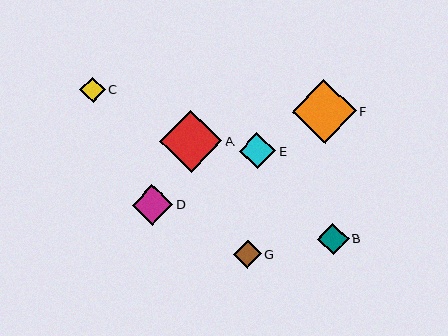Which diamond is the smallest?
Diamond C is the smallest with a size of approximately 26 pixels.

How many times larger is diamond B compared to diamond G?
Diamond B is approximately 1.2 times the size of diamond G.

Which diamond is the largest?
Diamond F is the largest with a size of approximately 63 pixels.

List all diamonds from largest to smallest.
From largest to smallest: F, A, D, E, B, G, C.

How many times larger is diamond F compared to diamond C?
Diamond F is approximately 2.5 times the size of diamond C.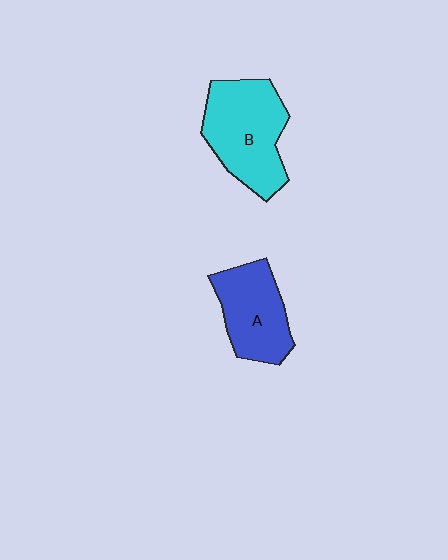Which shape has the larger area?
Shape B (cyan).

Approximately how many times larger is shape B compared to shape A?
Approximately 1.3 times.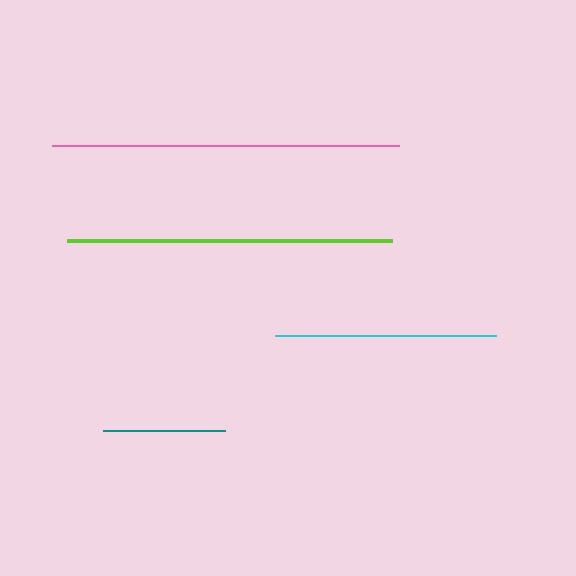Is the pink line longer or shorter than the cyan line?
The pink line is longer than the cyan line.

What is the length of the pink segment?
The pink segment is approximately 347 pixels long.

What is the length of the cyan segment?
The cyan segment is approximately 221 pixels long.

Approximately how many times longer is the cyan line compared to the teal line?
The cyan line is approximately 1.8 times the length of the teal line.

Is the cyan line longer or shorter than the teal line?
The cyan line is longer than the teal line.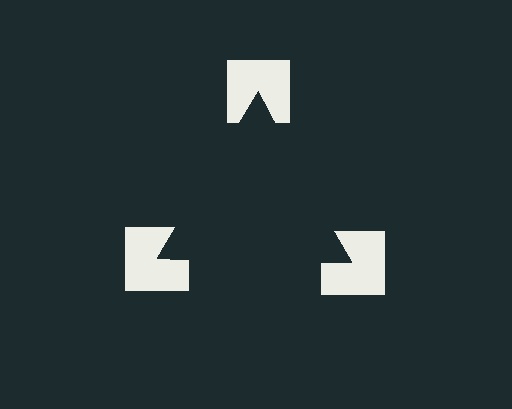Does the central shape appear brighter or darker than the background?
It typically appears slightly darker than the background, even though no actual brightness change is drawn.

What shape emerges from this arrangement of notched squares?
An illusory triangle — its edges are inferred from the aligned wedge cuts in the notched squares, not physically drawn.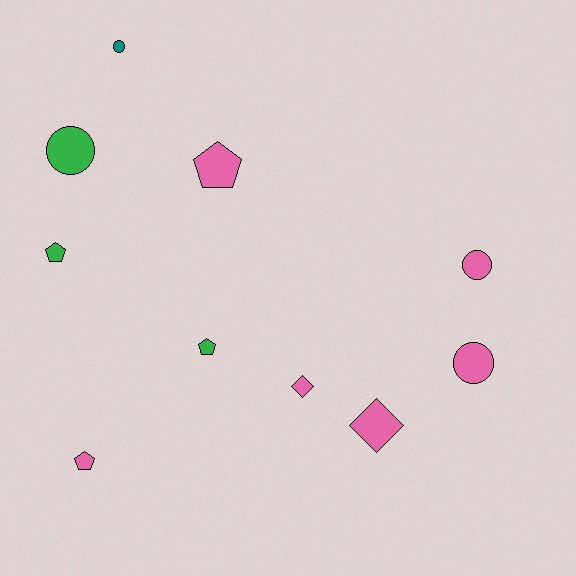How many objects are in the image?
There are 10 objects.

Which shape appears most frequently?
Pentagon, with 4 objects.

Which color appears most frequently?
Pink, with 6 objects.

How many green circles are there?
There is 1 green circle.